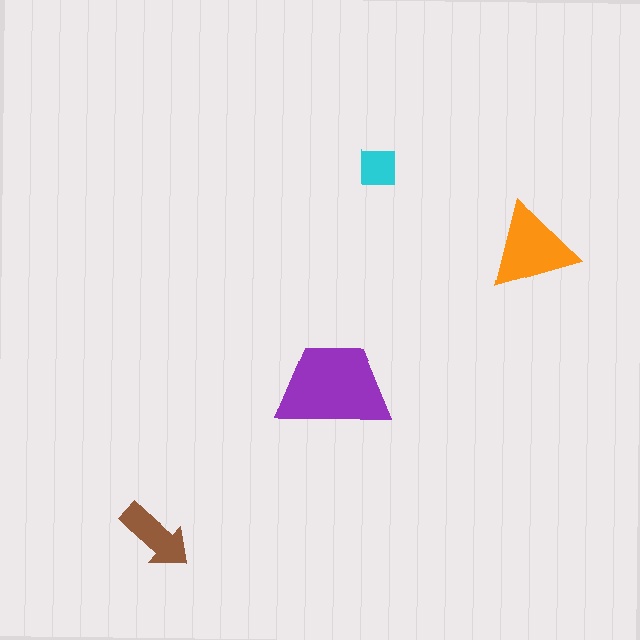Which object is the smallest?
The cyan square.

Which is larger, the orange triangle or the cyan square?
The orange triangle.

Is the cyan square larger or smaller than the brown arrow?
Smaller.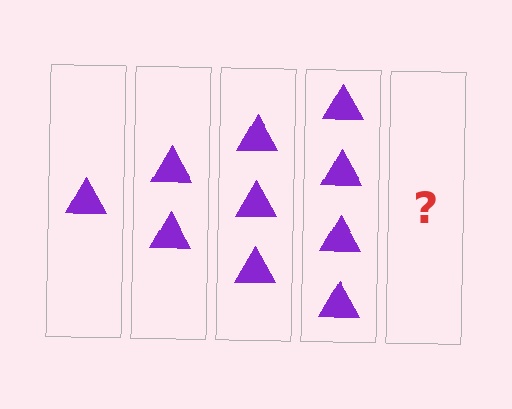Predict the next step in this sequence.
The next step is 5 triangles.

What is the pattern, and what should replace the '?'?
The pattern is that each step adds one more triangle. The '?' should be 5 triangles.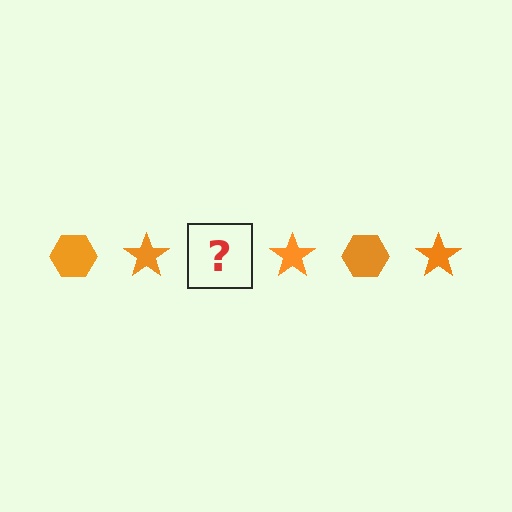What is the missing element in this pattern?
The missing element is an orange hexagon.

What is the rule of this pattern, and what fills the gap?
The rule is that the pattern cycles through hexagon, star shapes in orange. The gap should be filled with an orange hexagon.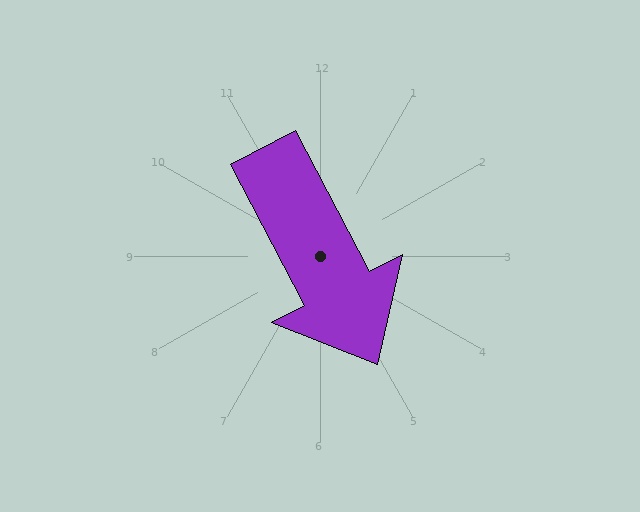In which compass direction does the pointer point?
Southeast.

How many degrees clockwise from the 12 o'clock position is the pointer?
Approximately 152 degrees.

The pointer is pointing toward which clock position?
Roughly 5 o'clock.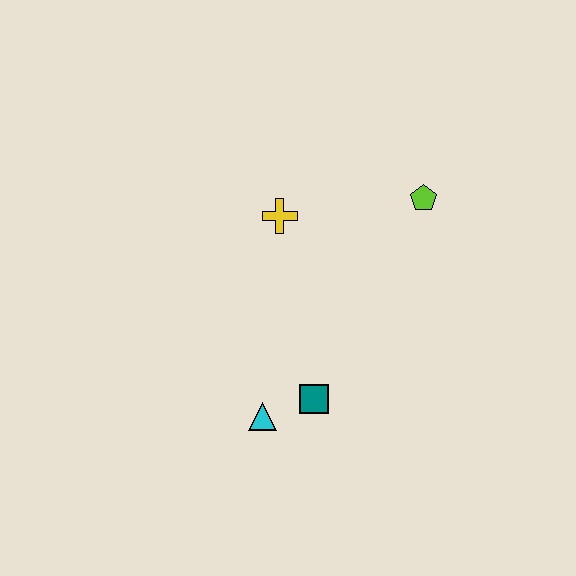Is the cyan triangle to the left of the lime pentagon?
Yes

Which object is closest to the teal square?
The cyan triangle is closest to the teal square.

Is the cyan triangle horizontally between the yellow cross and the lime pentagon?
No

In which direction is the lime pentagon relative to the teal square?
The lime pentagon is above the teal square.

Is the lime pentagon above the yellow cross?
Yes